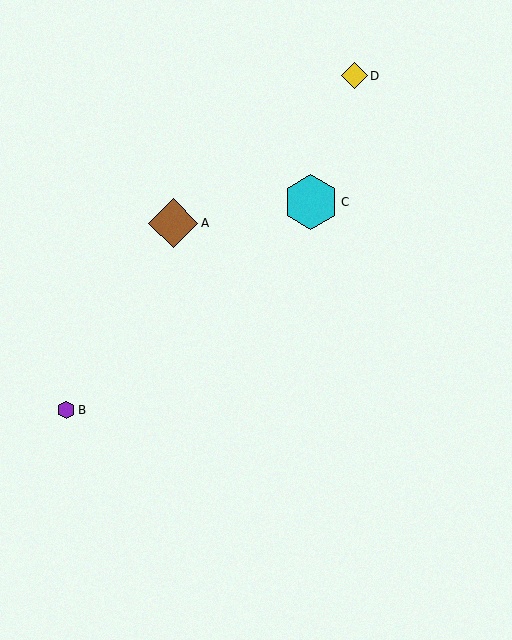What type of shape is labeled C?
Shape C is a cyan hexagon.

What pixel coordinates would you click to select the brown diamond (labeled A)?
Click at (173, 223) to select the brown diamond A.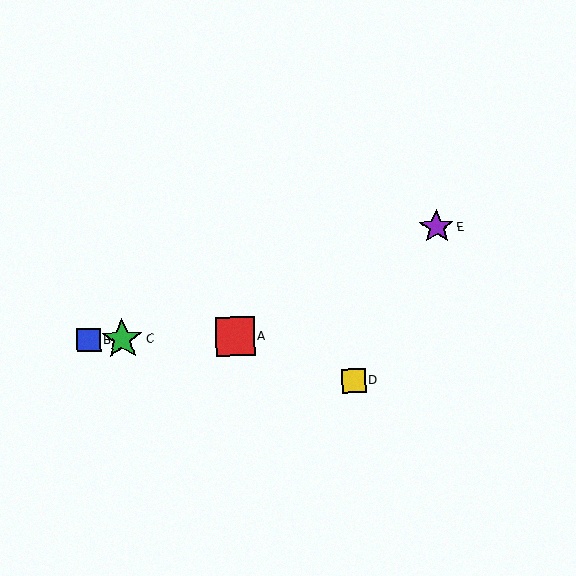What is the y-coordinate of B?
Object B is at y≈340.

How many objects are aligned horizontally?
3 objects (A, B, C) are aligned horizontally.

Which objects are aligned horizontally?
Objects A, B, C are aligned horizontally.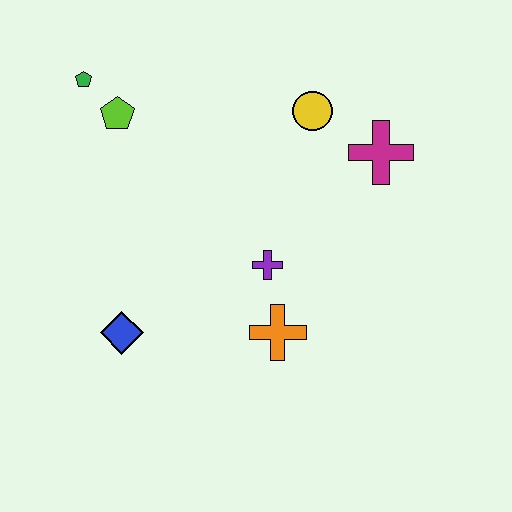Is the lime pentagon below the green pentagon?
Yes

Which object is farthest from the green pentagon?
The orange cross is farthest from the green pentagon.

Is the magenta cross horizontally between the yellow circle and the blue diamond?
No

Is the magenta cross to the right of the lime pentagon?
Yes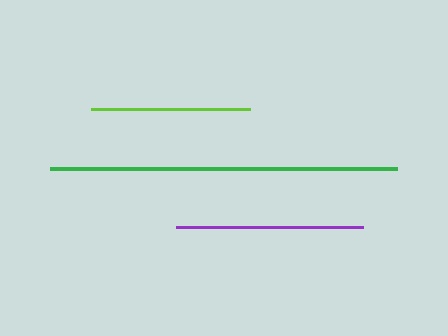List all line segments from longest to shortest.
From longest to shortest: green, purple, lime.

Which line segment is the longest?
The green line is the longest at approximately 347 pixels.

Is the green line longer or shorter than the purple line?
The green line is longer than the purple line.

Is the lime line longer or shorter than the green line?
The green line is longer than the lime line.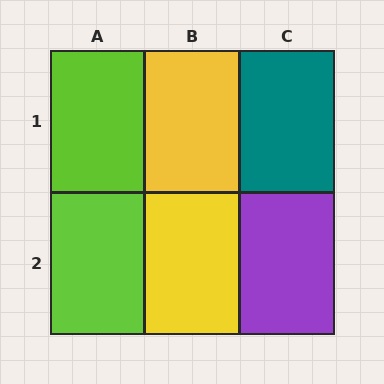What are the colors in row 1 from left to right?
Lime, yellow, teal.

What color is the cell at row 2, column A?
Lime.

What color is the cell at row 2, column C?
Purple.